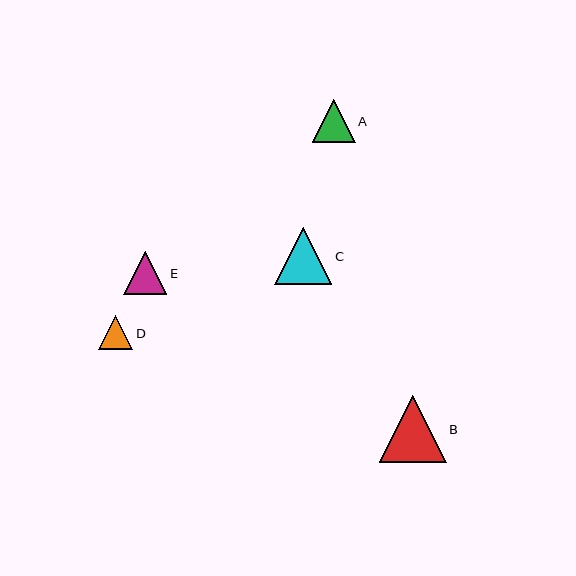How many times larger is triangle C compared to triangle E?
Triangle C is approximately 1.3 times the size of triangle E.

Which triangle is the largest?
Triangle B is the largest with a size of approximately 67 pixels.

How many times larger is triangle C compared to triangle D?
Triangle C is approximately 1.7 times the size of triangle D.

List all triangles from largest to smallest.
From largest to smallest: B, C, E, A, D.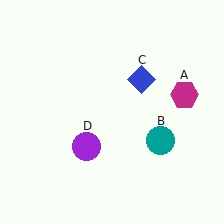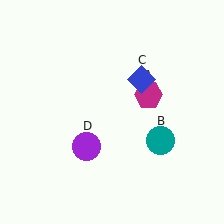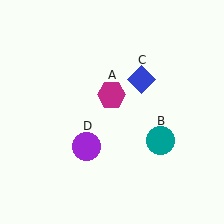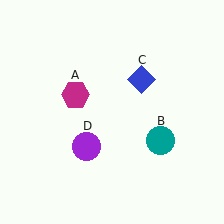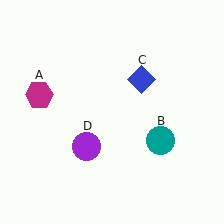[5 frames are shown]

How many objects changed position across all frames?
1 object changed position: magenta hexagon (object A).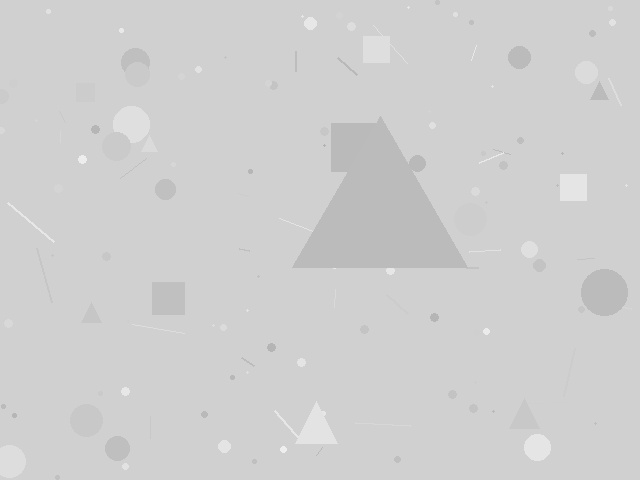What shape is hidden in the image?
A triangle is hidden in the image.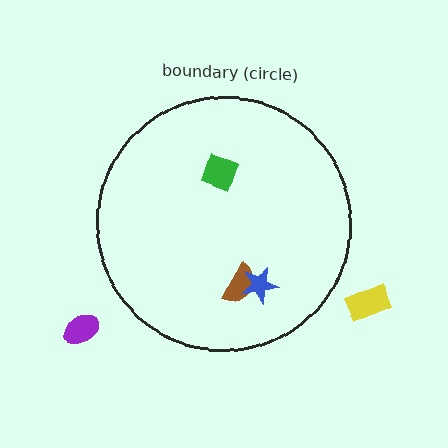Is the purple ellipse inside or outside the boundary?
Outside.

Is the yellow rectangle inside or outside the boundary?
Outside.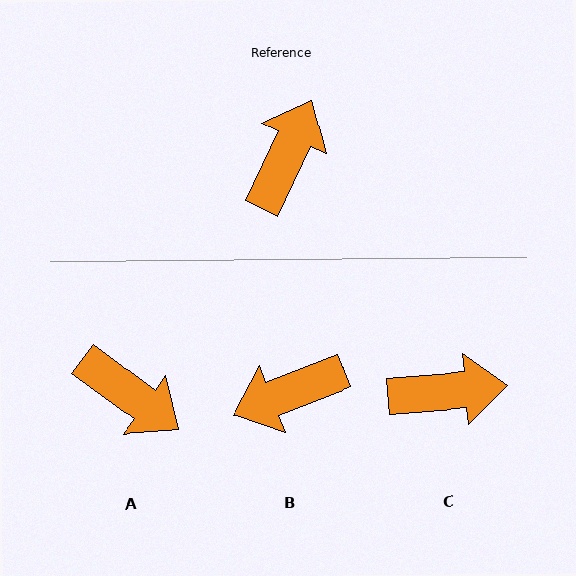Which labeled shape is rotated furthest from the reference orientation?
B, about 137 degrees away.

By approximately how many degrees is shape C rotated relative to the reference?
Approximately 60 degrees clockwise.